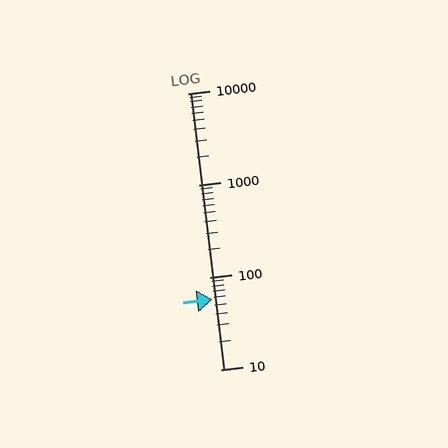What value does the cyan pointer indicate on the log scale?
The pointer indicates approximately 58.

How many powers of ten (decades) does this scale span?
The scale spans 3 decades, from 10 to 10000.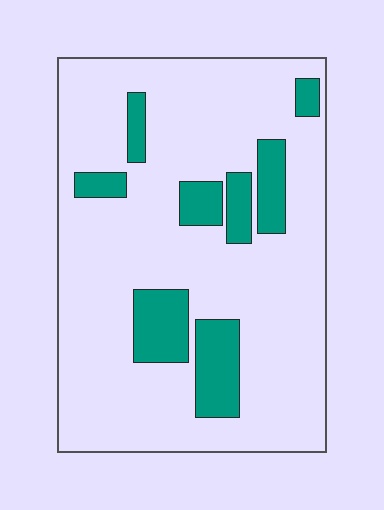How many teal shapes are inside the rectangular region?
8.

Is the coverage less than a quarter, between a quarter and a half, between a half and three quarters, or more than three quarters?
Less than a quarter.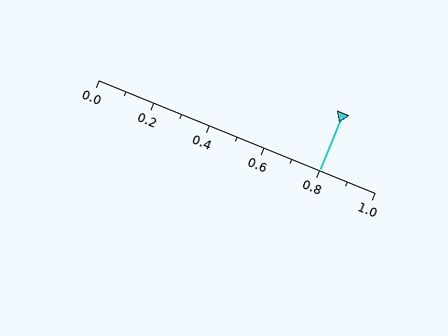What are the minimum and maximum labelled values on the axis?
The axis runs from 0.0 to 1.0.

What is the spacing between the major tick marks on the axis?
The major ticks are spaced 0.2 apart.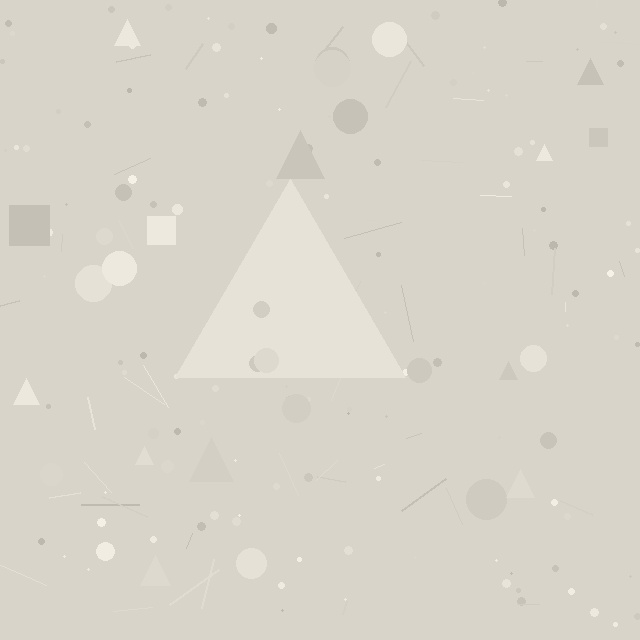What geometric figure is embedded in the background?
A triangle is embedded in the background.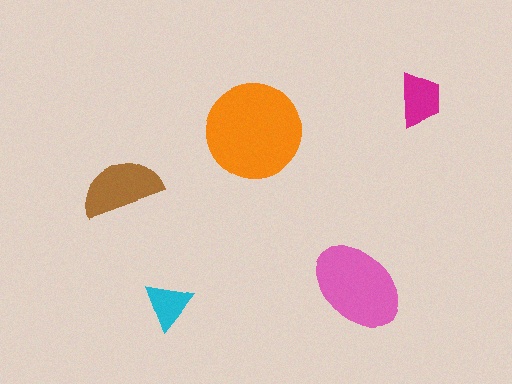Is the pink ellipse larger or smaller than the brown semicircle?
Larger.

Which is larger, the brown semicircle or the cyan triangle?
The brown semicircle.